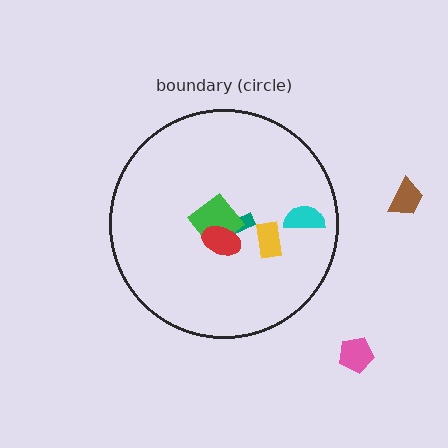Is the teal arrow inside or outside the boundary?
Inside.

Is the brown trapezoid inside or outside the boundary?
Outside.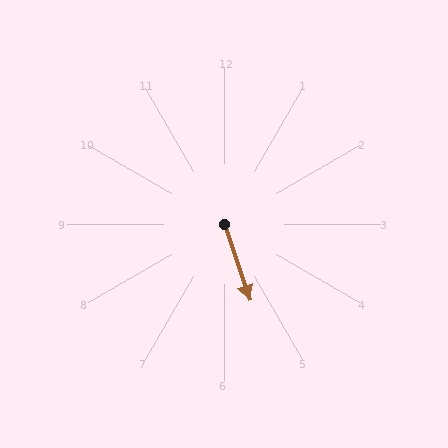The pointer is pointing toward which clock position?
Roughly 5 o'clock.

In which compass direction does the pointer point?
South.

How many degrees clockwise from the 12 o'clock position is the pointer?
Approximately 161 degrees.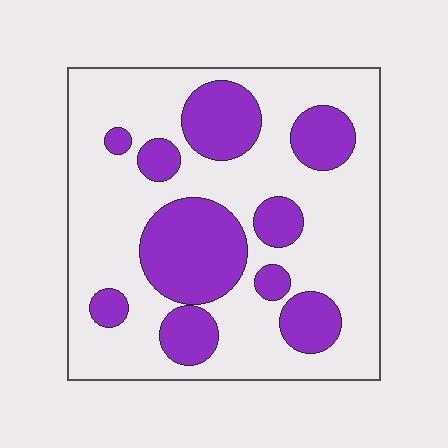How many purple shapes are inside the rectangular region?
10.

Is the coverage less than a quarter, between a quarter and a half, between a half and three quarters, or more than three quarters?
Between a quarter and a half.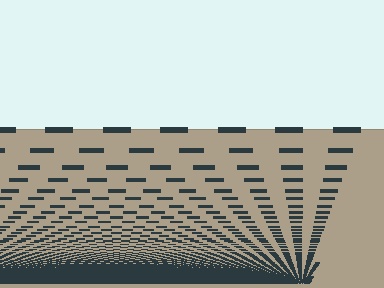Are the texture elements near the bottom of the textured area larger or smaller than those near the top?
Smaller. The gradient is inverted — elements near the bottom are smaller and denser.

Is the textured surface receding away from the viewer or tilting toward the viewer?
The surface appears to tilt toward the viewer. Texture elements get larger and sparser toward the top.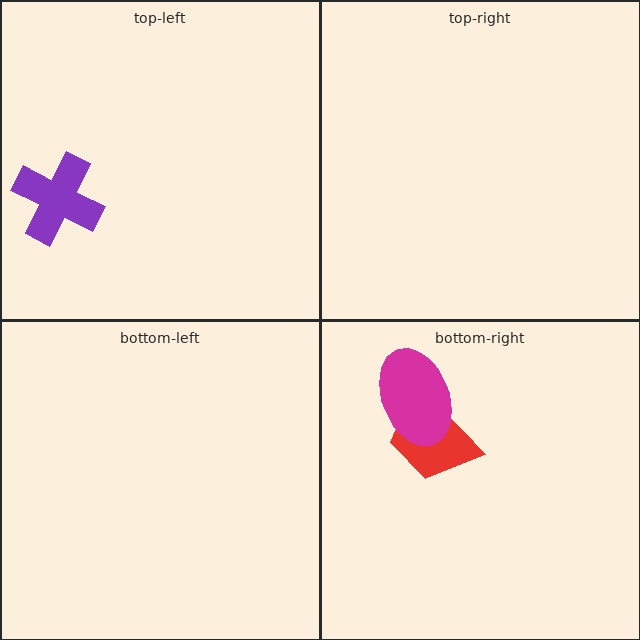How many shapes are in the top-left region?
1.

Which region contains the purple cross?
The top-left region.